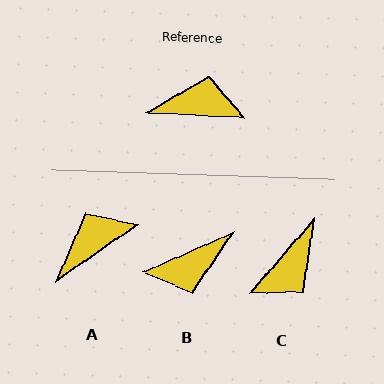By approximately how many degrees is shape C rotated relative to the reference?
Approximately 128 degrees clockwise.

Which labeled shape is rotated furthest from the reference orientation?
B, about 153 degrees away.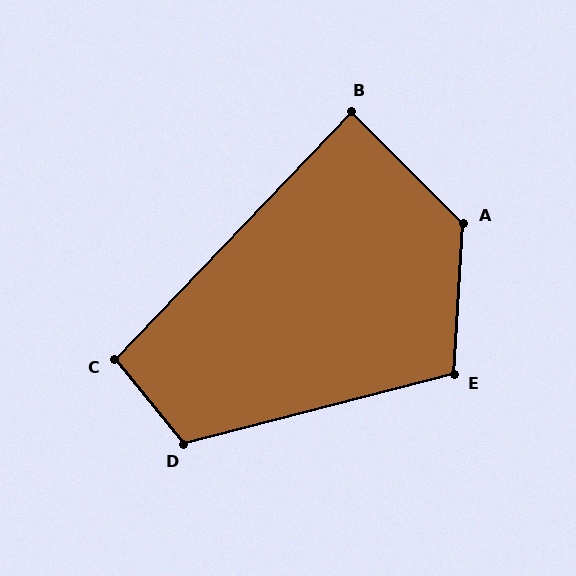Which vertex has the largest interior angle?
A, at approximately 131 degrees.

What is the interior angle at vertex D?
Approximately 115 degrees (obtuse).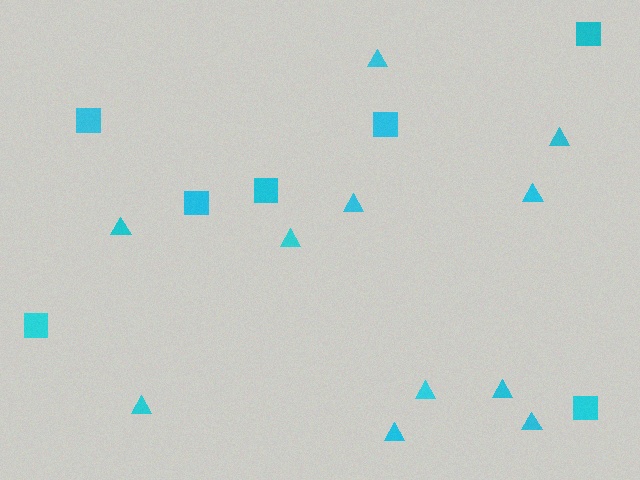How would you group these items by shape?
There are 2 groups: one group of squares (7) and one group of triangles (11).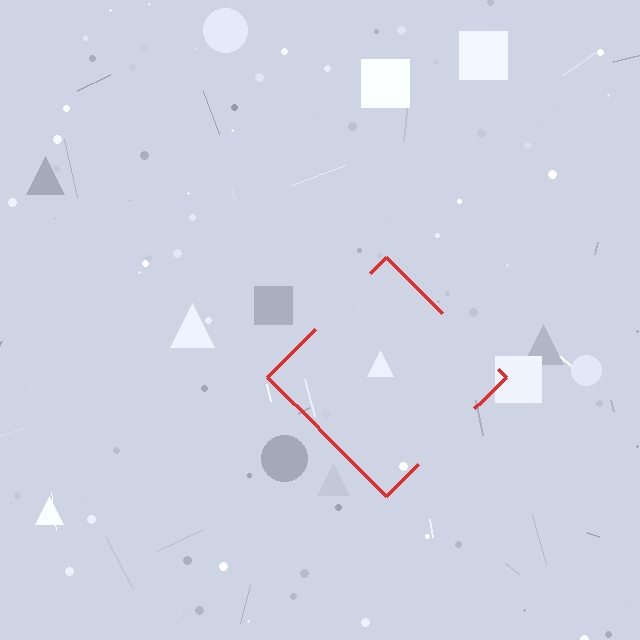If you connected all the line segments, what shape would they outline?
They would outline a diamond.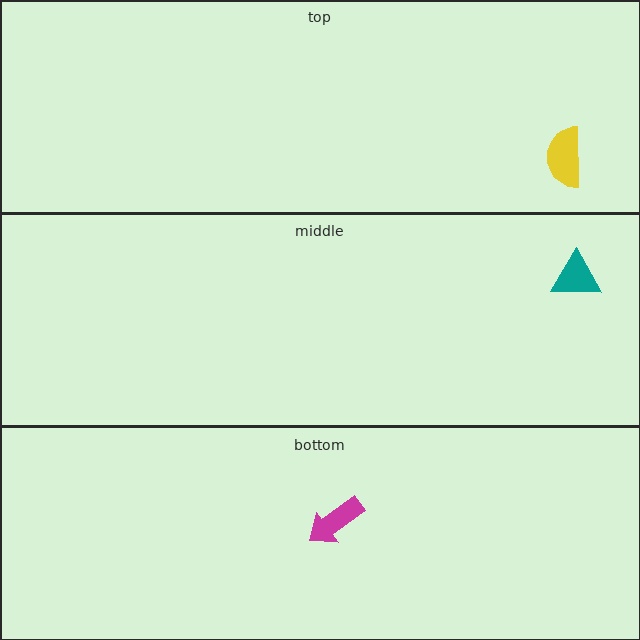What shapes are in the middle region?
The teal triangle.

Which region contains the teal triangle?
The middle region.